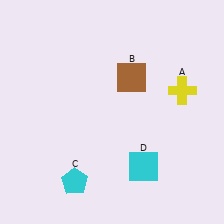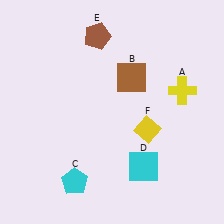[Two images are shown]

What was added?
A brown pentagon (E), a yellow diamond (F) were added in Image 2.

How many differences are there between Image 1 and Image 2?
There are 2 differences between the two images.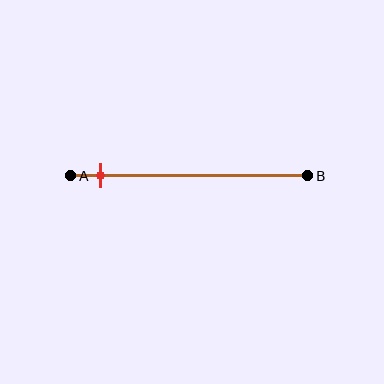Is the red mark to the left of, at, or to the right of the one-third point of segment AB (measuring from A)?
The red mark is to the left of the one-third point of segment AB.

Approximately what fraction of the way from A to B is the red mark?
The red mark is approximately 15% of the way from A to B.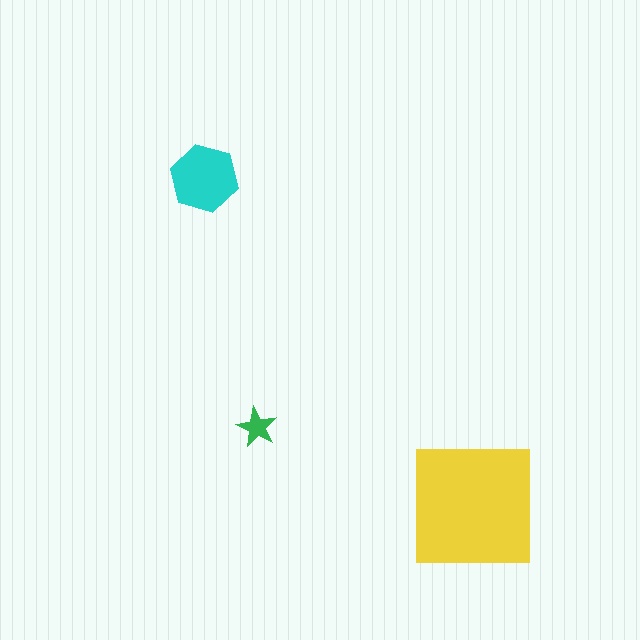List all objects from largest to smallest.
The yellow square, the cyan hexagon, the green star.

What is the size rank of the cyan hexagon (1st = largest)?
2nd.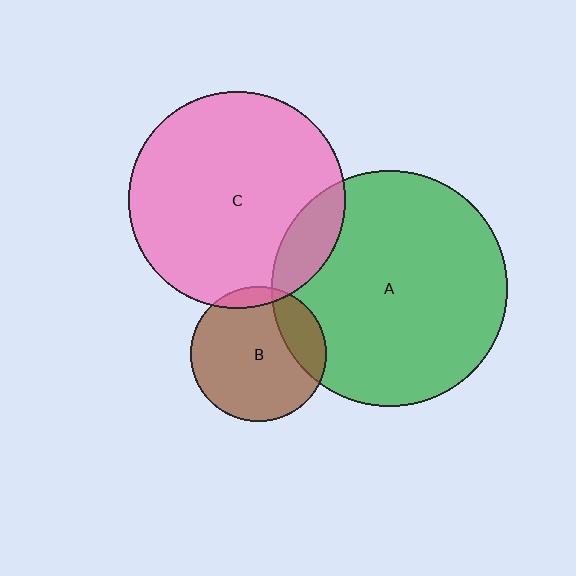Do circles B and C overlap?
Yes.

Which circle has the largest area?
Circle A (green).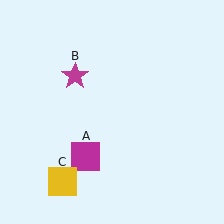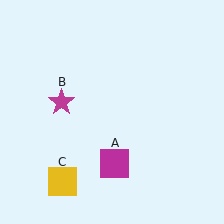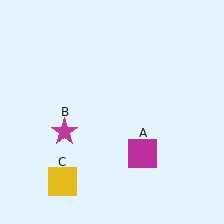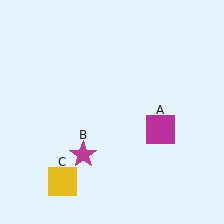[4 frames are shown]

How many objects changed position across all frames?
2 objects changed position: magenta square (object A), magenta star (object B).